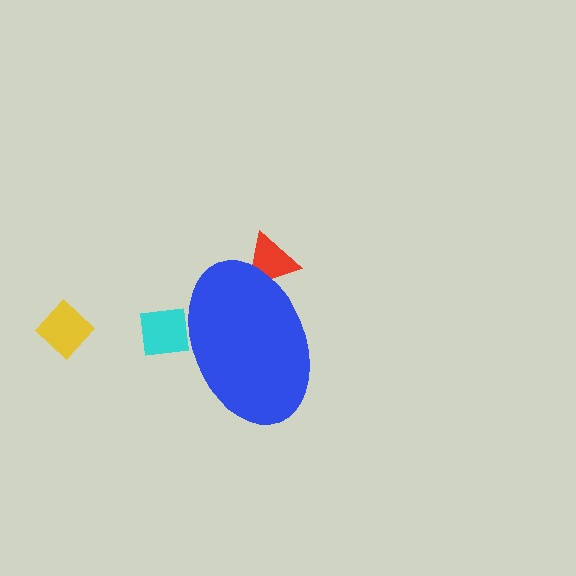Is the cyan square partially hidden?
Yes, the cyan square is partially hidden behind the blue ellipse.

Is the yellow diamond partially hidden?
No, the yellow diamond is fully visible.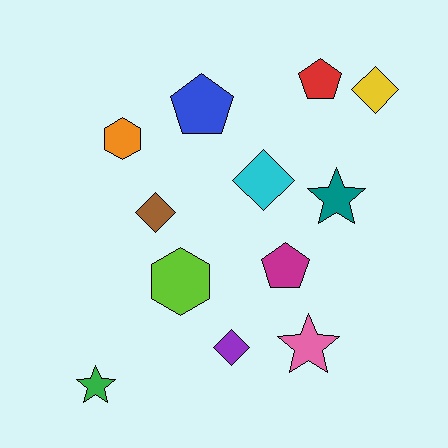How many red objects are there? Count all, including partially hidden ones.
There is 1 red object.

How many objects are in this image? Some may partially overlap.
There are 12 objects.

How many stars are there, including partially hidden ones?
There are 3 stars.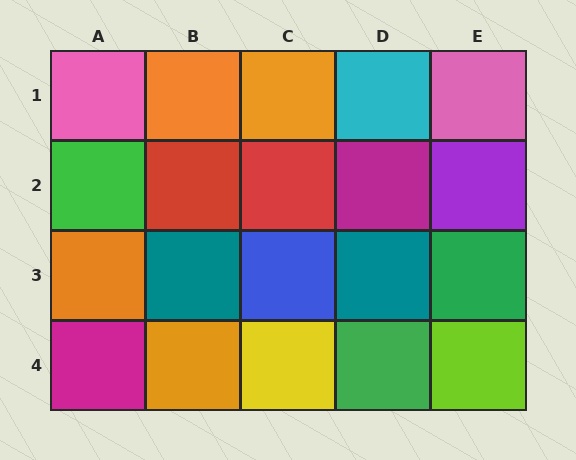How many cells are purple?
1 cell is purple.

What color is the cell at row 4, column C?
Yellow.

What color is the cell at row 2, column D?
Magenta.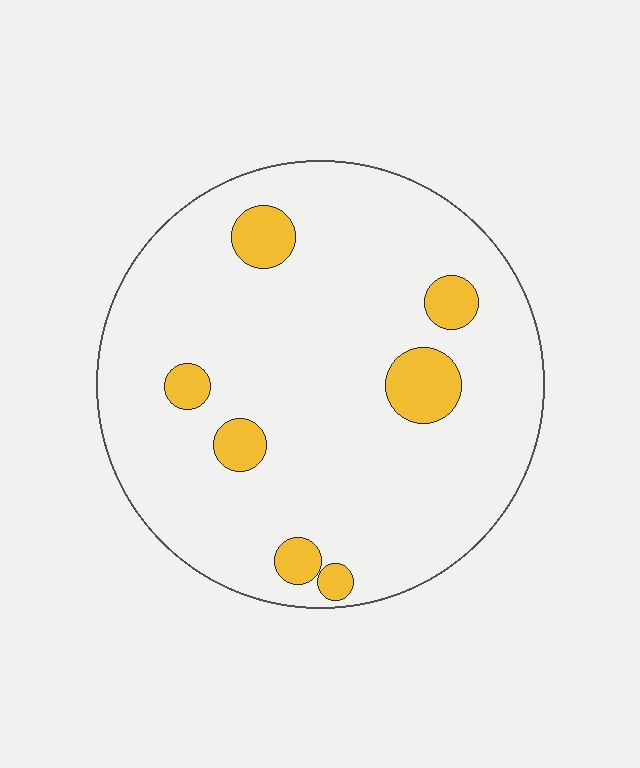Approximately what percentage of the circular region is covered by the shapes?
Approximately 10%.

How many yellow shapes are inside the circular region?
7.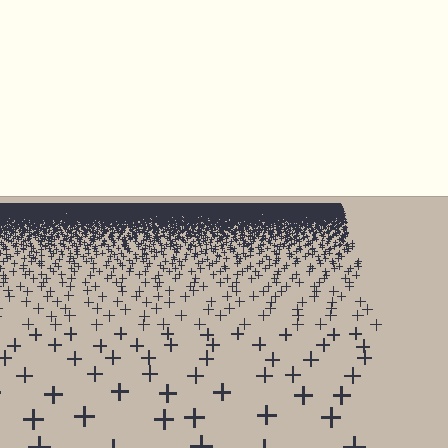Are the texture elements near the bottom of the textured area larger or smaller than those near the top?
Larger. Near the bottom, elements are closer to the viewer and appear at a bigger on-screen size.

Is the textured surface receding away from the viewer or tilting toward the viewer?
The surface is receding away from the viewer. Texture elements get smaller and denser toward the top.